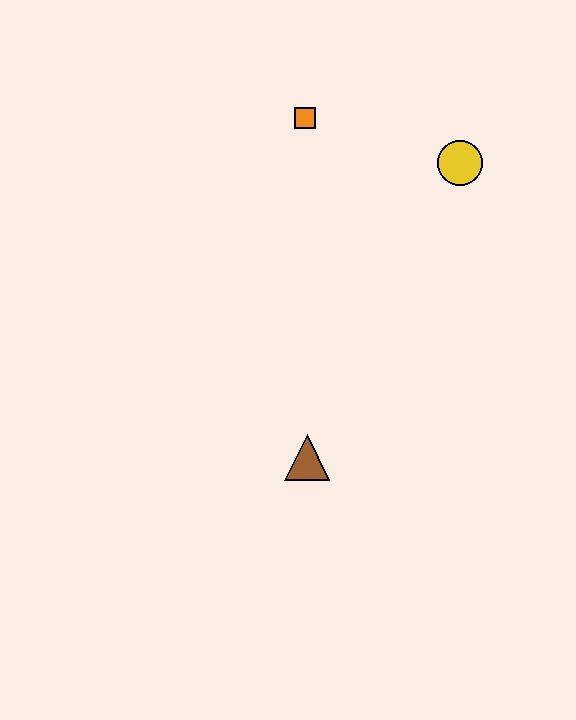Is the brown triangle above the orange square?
No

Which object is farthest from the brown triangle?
The orange square is farthest from the brown triangle.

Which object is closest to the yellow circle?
The orange square is closest to the yellow circle.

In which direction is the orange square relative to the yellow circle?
The orange square is to the left of the yellow circle.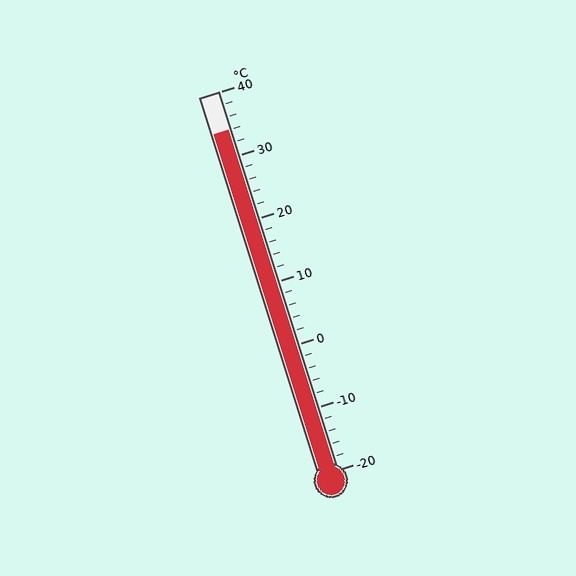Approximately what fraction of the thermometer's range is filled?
The thermometer is filled to approximately 90% of its range.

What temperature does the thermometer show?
The thermometer shows approximately 34°C.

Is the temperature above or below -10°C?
The temperature is above -10°C.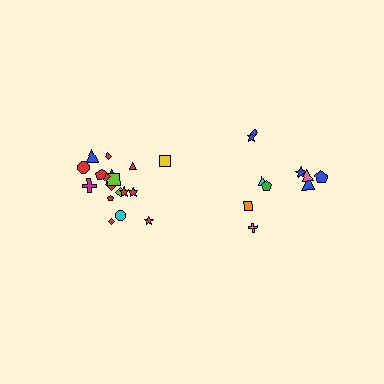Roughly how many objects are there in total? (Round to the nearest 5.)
Roughly 30 objects in total.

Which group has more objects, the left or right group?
The left group.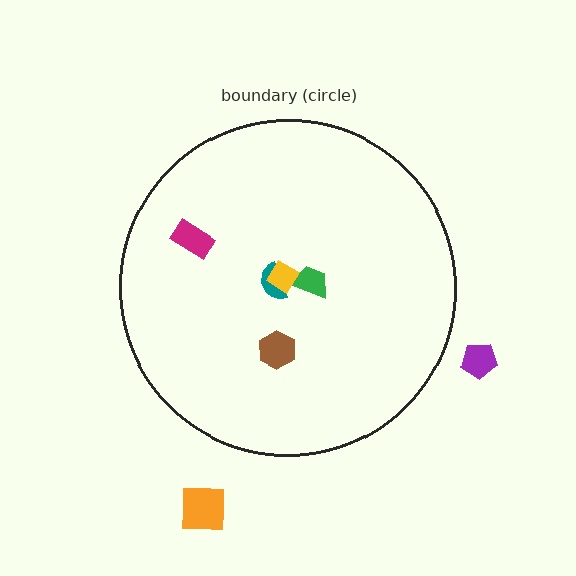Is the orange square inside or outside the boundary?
Outside.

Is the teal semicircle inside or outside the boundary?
Inside.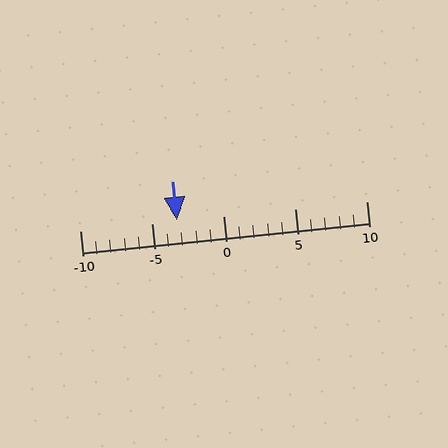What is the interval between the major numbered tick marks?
The major tick marks are spaced 5 units apart.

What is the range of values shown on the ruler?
The ruler shows values from -10 to 10.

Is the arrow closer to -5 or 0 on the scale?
The arrow is closer to -5.